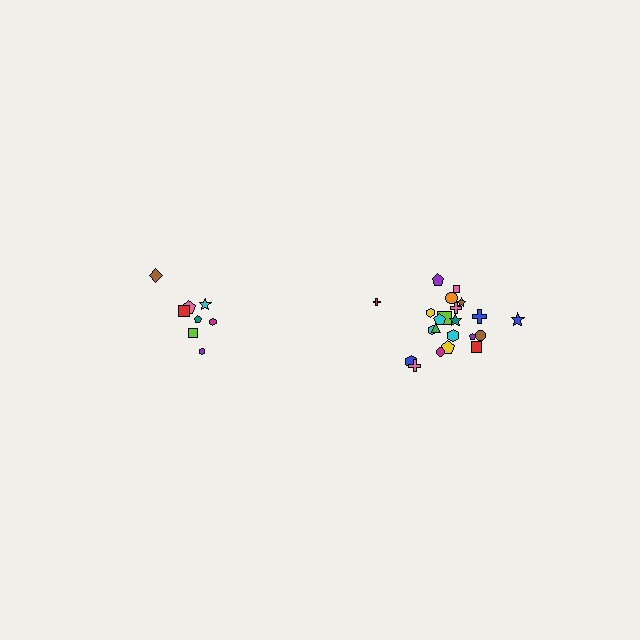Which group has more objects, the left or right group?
The right group.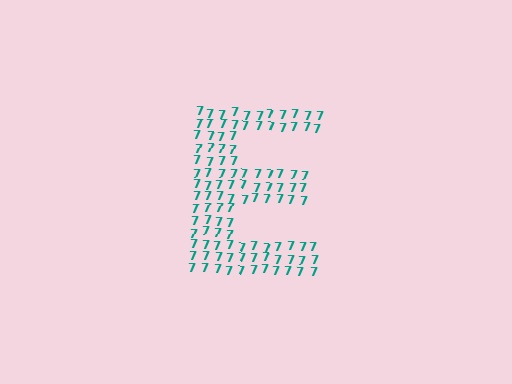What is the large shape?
The large shape is the letter E.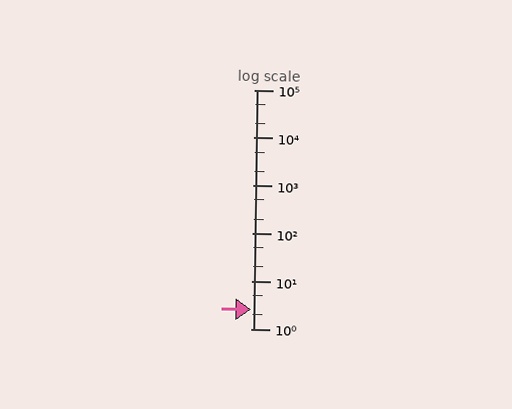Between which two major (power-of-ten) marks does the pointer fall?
The pointer is between 1 and 10.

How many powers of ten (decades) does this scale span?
The scale spans 5 decades, from 1 to 100000.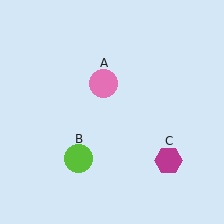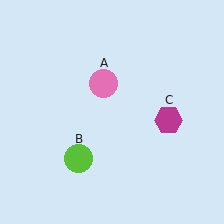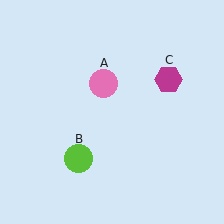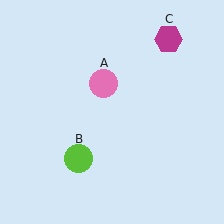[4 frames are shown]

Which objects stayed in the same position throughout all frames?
Pink circle (object A) and lime circle (object B) remained stationary.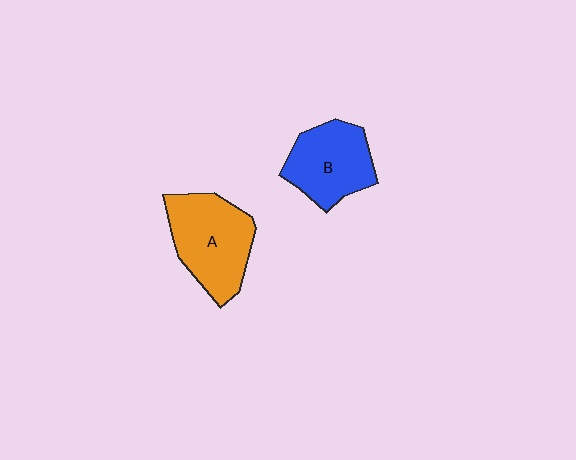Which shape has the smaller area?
Shape B (blue).